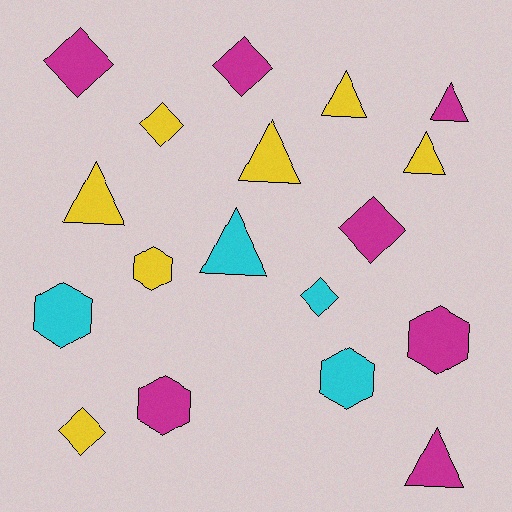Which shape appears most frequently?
Triangle, with 7 objects.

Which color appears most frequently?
Magenta, with 7 objects.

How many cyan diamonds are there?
There is 1 cyan diamond.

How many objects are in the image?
There are 18 objects.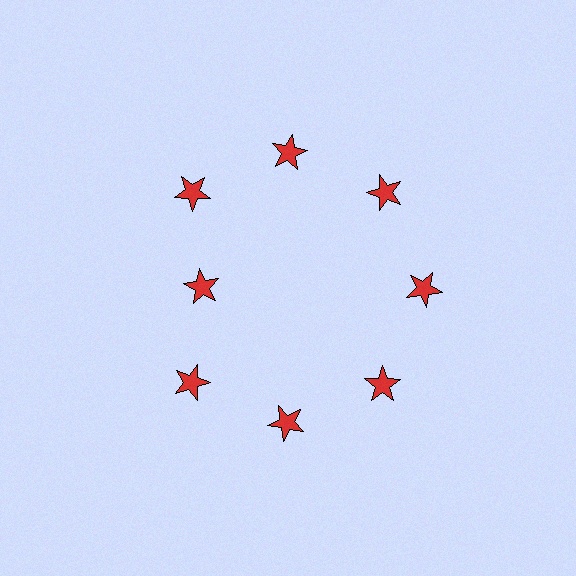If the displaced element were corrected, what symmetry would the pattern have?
It would have 8-fold rotational symmetry — the pattern would map onto itself every 45 degrees.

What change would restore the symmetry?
The symmetry would be restored by moving it outward, back onto the ring so that all 8 stars sit at equal angles and equal distance from the center.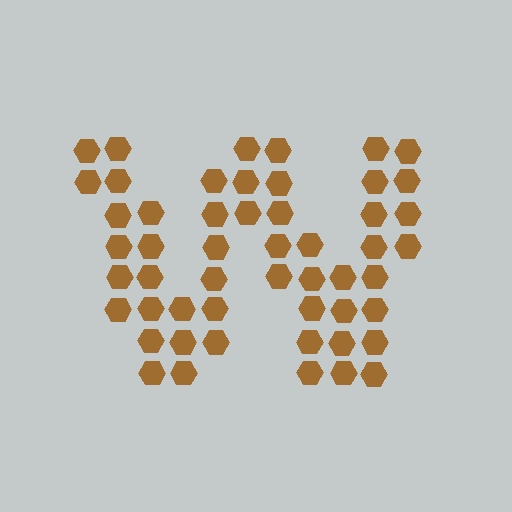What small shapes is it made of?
It is made of small hexagons.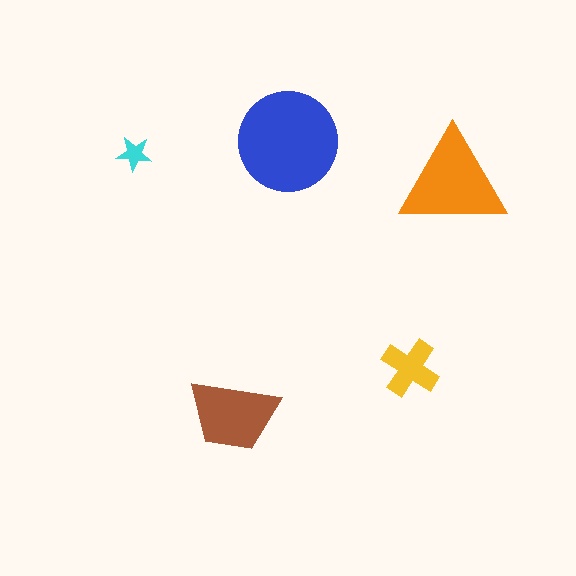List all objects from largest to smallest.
The blue circle, the orange triangle, the brown trapezoid, the yellow cross, the cyan star.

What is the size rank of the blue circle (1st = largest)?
1st.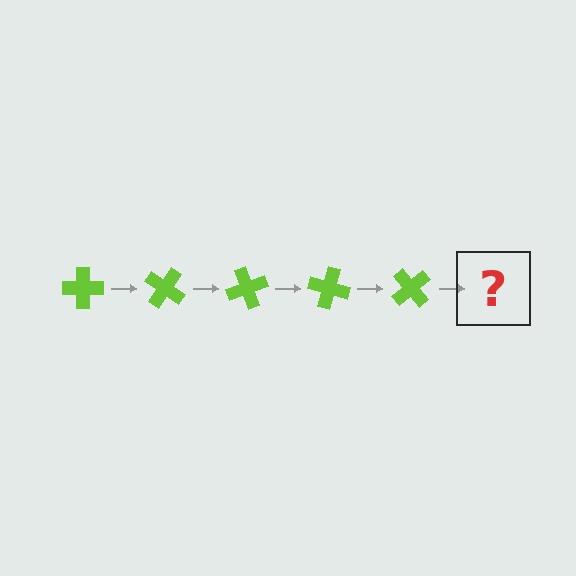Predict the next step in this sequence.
The next step is a lime cross rotated 175 degrees.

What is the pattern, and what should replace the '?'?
The pattern is that the cross rotates 35 degrees each step. The '?' should be a lime cross rotated 175 degrees.